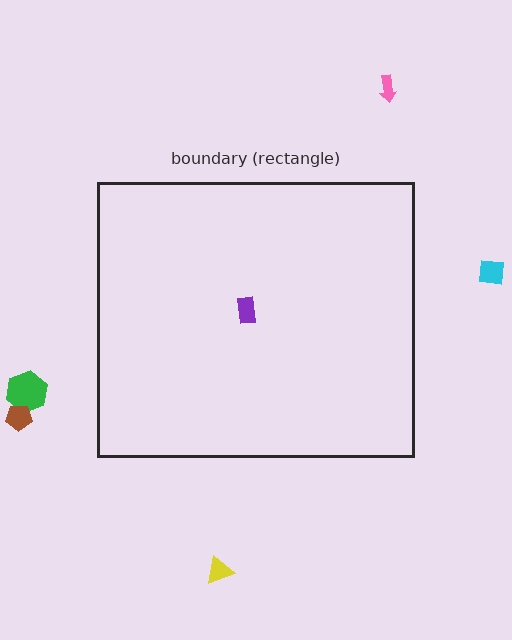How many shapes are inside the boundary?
1 inside, 5 outside.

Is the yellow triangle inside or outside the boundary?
Outside.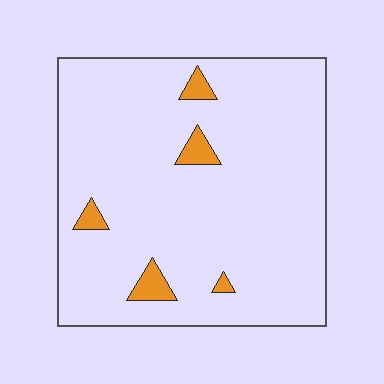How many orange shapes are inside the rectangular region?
5.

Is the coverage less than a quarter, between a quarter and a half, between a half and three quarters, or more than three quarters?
Less than a quarter.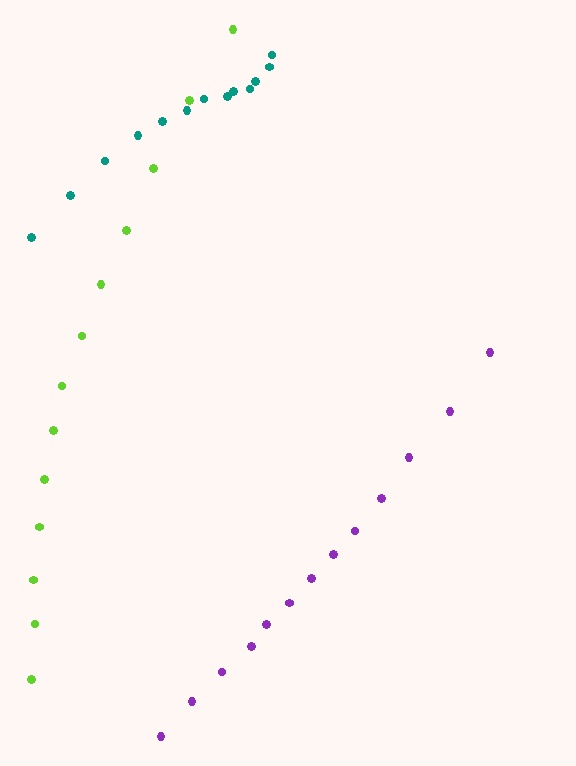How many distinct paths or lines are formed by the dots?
There are 3 distinct paths.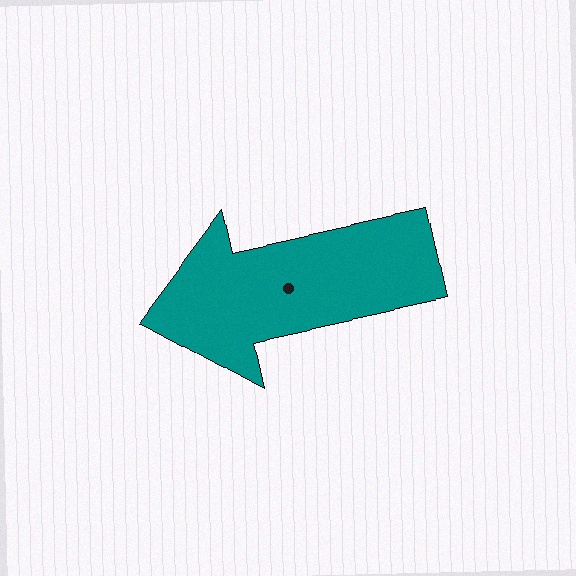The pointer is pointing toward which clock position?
Roughly 9 o'clock.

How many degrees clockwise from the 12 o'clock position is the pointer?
Approximately 258 degrees.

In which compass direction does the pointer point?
West.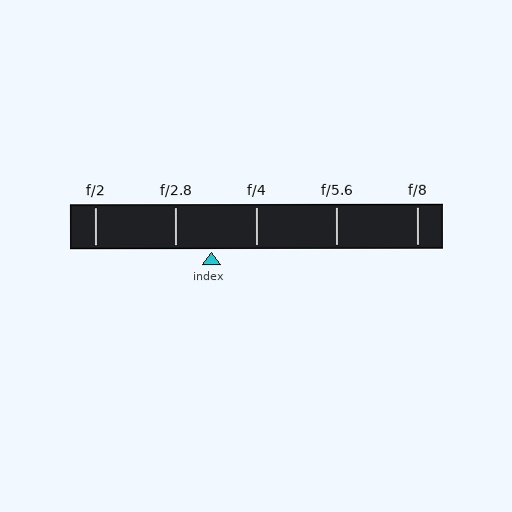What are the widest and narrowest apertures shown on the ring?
The widest aperture shown is f/2 and the narrowest is f/8.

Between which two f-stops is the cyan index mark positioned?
The index mark is between f/2.8 and f/4.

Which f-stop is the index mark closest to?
The index mark is closest to f/2.8.